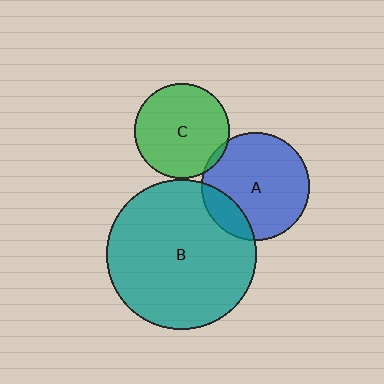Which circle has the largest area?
Circle B (teal).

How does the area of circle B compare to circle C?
Approximately 2.5 times.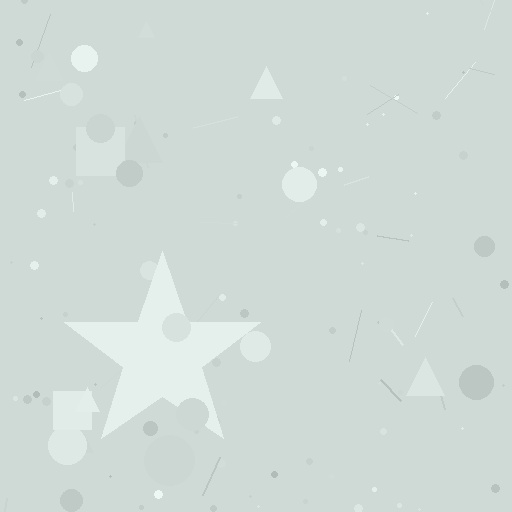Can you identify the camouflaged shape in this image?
The camouflaged shape is a star.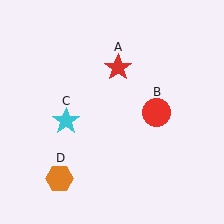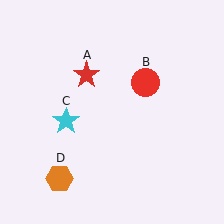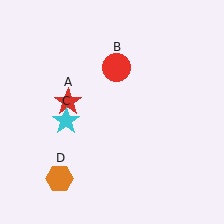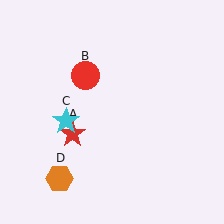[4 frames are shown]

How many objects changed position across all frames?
2 objects changed position: red star (object A), red circle (object B).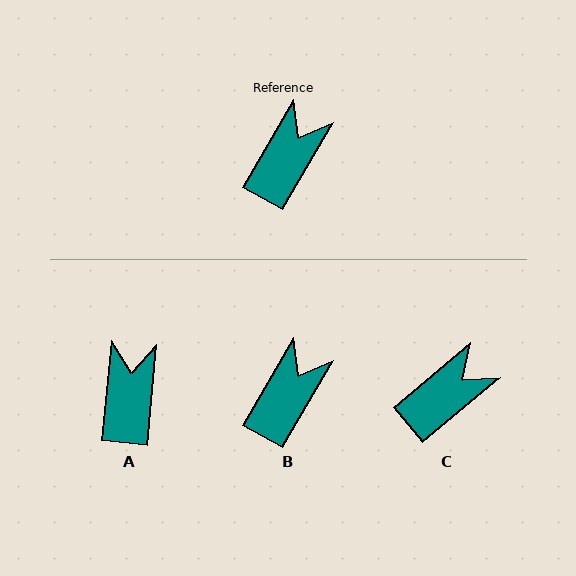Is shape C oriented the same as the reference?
No, it is off by about 20 degrees.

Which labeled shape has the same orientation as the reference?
B.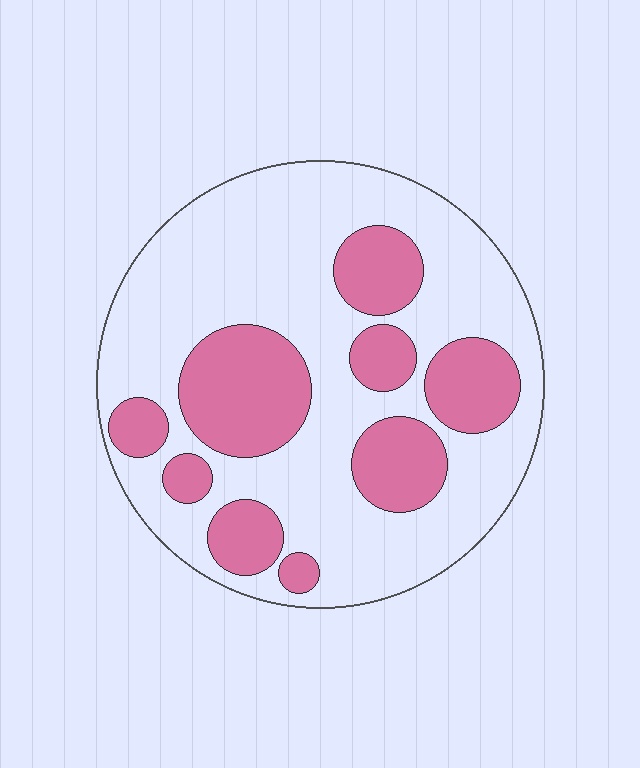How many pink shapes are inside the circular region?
9.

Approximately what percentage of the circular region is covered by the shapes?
Approximately 30%.